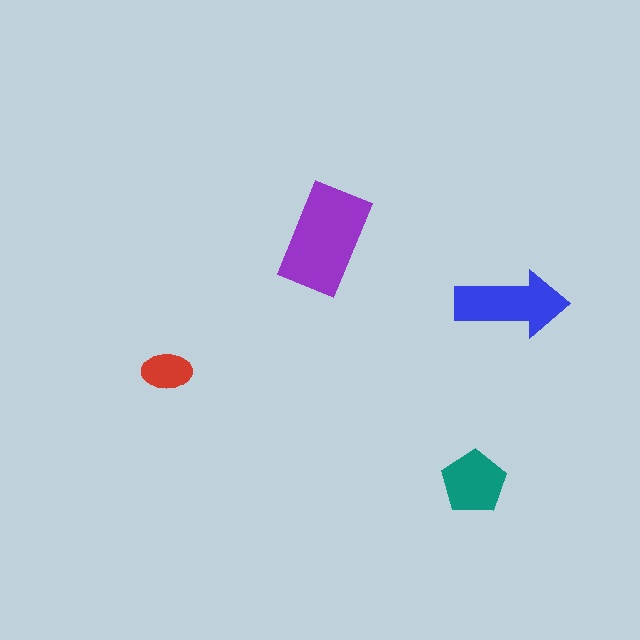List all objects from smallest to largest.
The red ellipse, the teal pentagon, the blue arrow, the purple rectangle.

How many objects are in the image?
There are 4 objects in the image.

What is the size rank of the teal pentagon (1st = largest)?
3rd.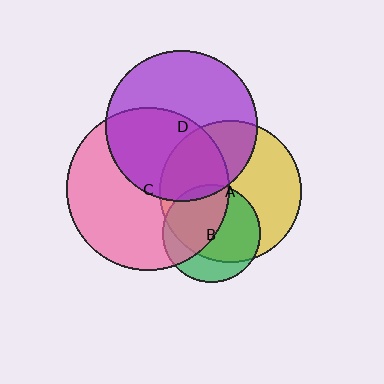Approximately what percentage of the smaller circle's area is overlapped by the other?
Approximately 35%.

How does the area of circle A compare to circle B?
Approximately 2.1 times.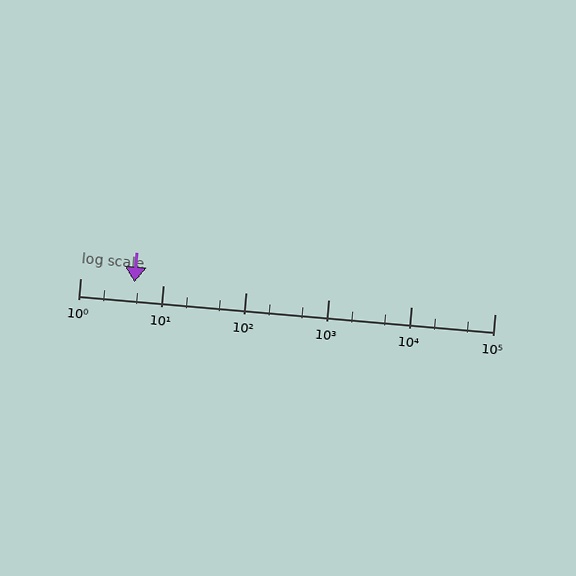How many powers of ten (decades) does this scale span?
The scale spans 5 decades, from 1 to 100000.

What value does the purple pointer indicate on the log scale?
The pointer indicates approximately 4.5.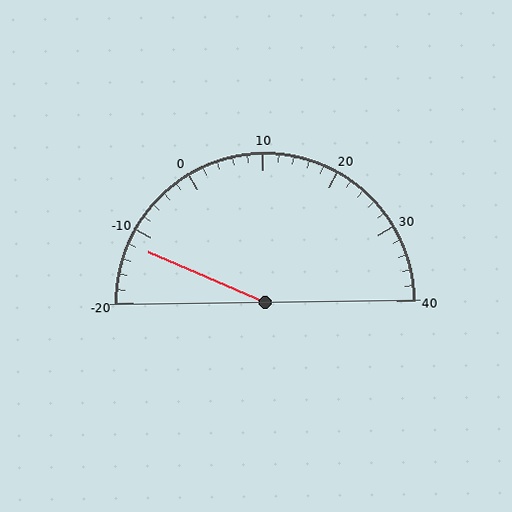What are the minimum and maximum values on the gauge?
The gauge ranges from -20 to 40.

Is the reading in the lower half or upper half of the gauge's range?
The reading is in the lower half of the range (-20 to 40).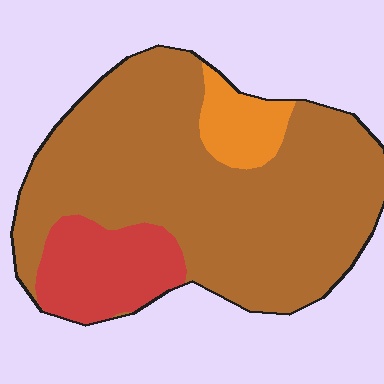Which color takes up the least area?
Orange, at roughly 10%.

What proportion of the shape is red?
Red covers about 15% of the shape.